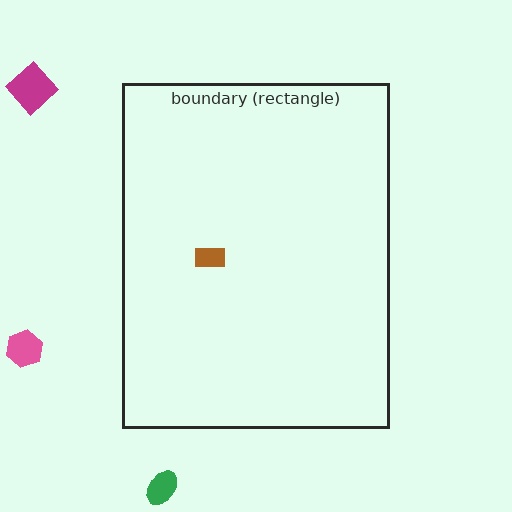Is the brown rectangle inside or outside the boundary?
Inside.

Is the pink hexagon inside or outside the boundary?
Outside.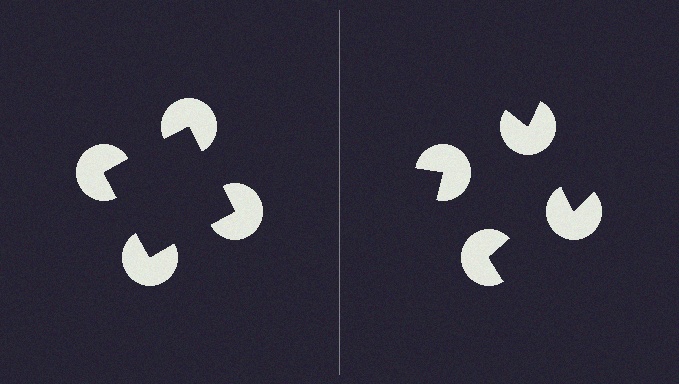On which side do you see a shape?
An illusory square appears on the left side. On the right side the wedge cuts are rotated, so no coherent shape forms.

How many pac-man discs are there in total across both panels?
8 — 4 on each side.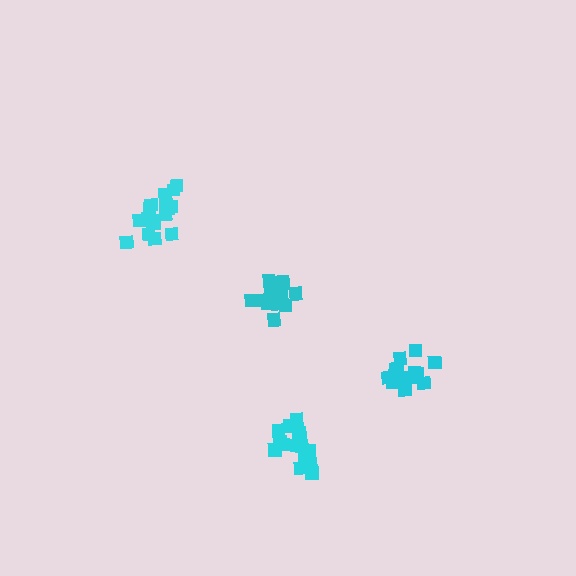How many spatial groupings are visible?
There are 4 spatial groupings.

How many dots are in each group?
Group 1: 15 dots, Group 2: 18 dots, Group 3: 15 dots, Group 4: 18 dots (66 total).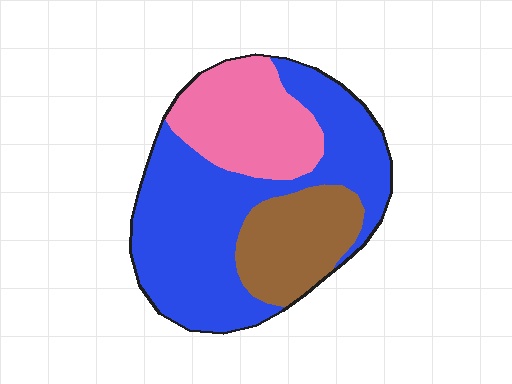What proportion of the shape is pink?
Pink takes up about one quarter (1/4) of the shape.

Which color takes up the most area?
Blue, at roughly 55%.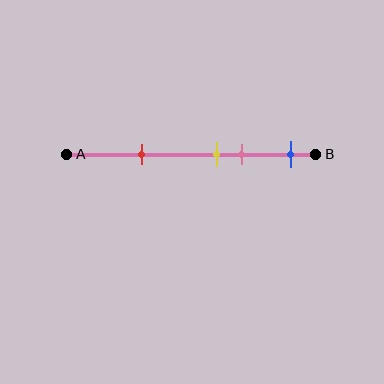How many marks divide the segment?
There are 4 marks dividing the segment.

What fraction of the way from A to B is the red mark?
The red mark is approximately 30% (0.3) of the way from A to B.